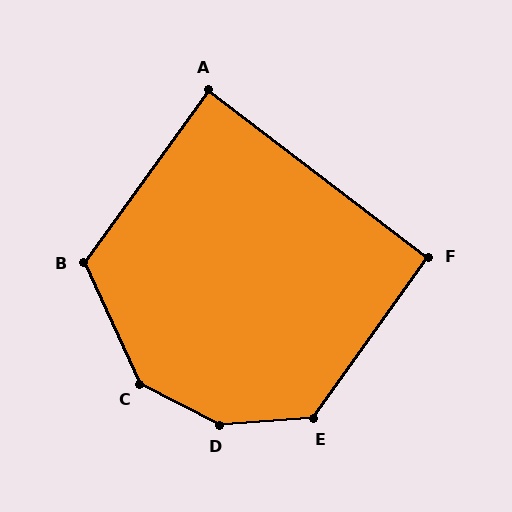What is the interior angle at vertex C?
Approximately 142 degrees (obtuse).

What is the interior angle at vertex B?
Approximately 119 degrees (obtuse).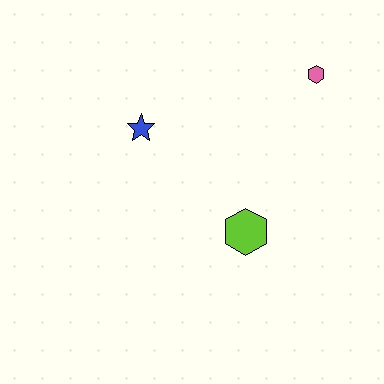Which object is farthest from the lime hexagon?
The pink hexagon is farthest from the lime hexagon.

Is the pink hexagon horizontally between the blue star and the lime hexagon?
No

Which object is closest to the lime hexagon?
The blue star is closest to the lime hexagon.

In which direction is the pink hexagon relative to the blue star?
The pink hexagon is to the right of the blue star.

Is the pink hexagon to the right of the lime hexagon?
Yes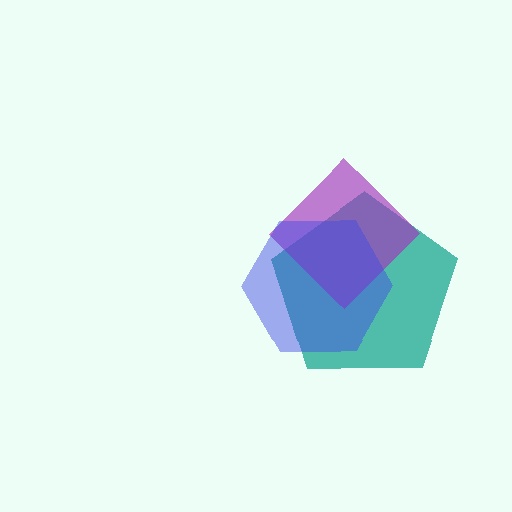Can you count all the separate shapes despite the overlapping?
Yes, there are 3 separate shapes.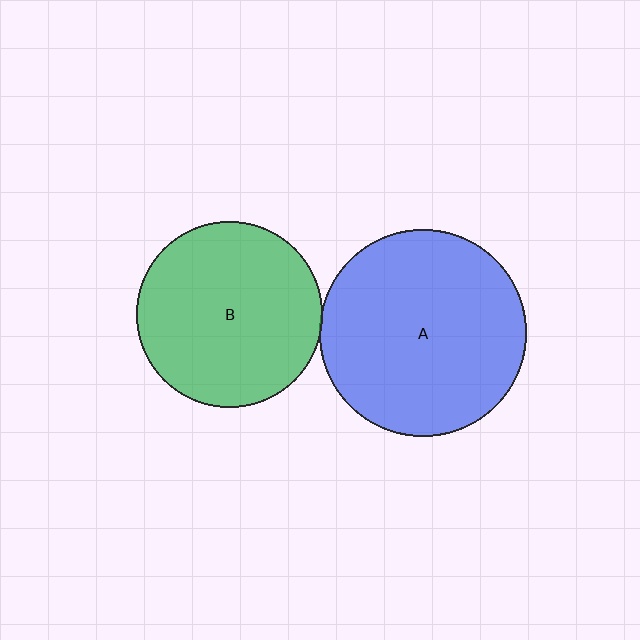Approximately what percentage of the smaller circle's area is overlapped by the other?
Approximately 5%.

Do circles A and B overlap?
Yes.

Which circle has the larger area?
Circle A (blue).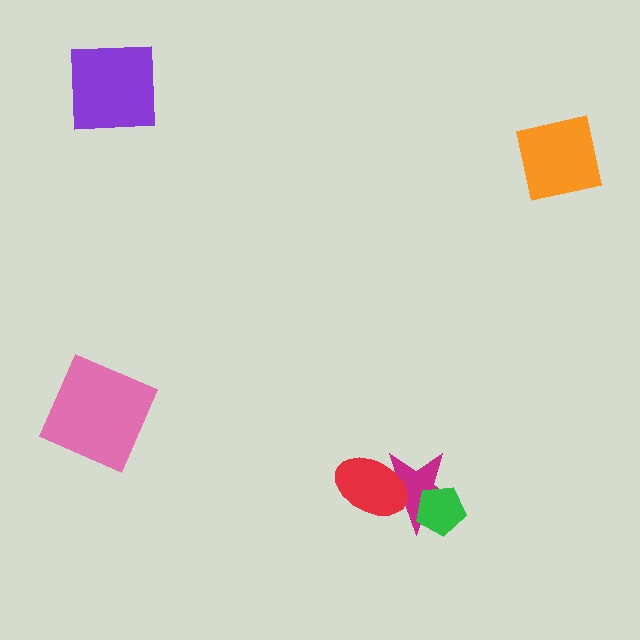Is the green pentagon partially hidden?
No, no other shape covers it.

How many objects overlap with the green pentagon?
1 object overlaps with the green pentagon.